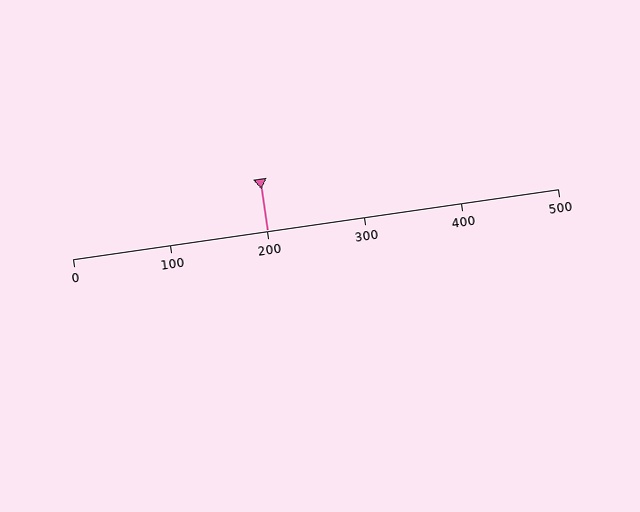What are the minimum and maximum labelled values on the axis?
The axis runs from 0 to 500.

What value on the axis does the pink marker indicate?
The marker indicates approximately 200.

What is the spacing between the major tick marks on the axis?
The major ticks are spaced 100 apart.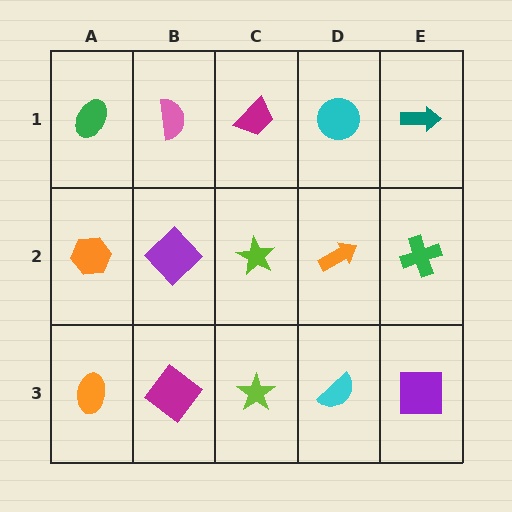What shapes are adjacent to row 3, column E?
A green cross (row 2, column E), a cyan semicircle (row 3, column D).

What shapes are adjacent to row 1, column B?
A purple diamond (row 2, column B), a green ellipse (row 1, column A), a magenta trapezoid (row 1, column C).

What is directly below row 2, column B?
A magenta diamond.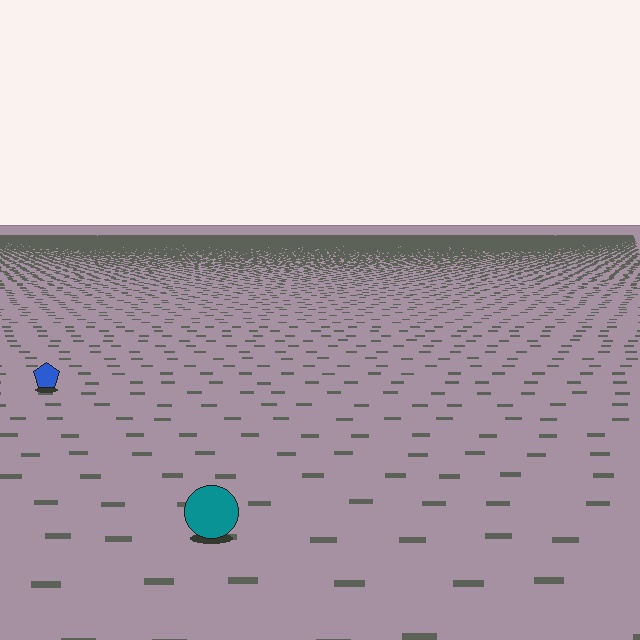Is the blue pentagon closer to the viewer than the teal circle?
No. The teal circle is closer — you can tell from the texture gradient: the ground texture is coarser near it.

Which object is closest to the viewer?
The teal circle is closest. The texture marks near it are larger and more spread out.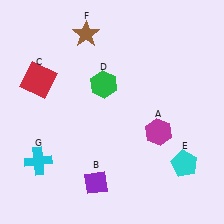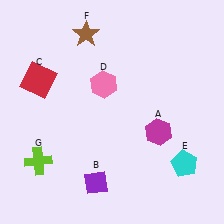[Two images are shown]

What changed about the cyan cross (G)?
In Image 1, G is cyan. In Image 2, it changed to lime.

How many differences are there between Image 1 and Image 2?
There are 2 differences between the two images.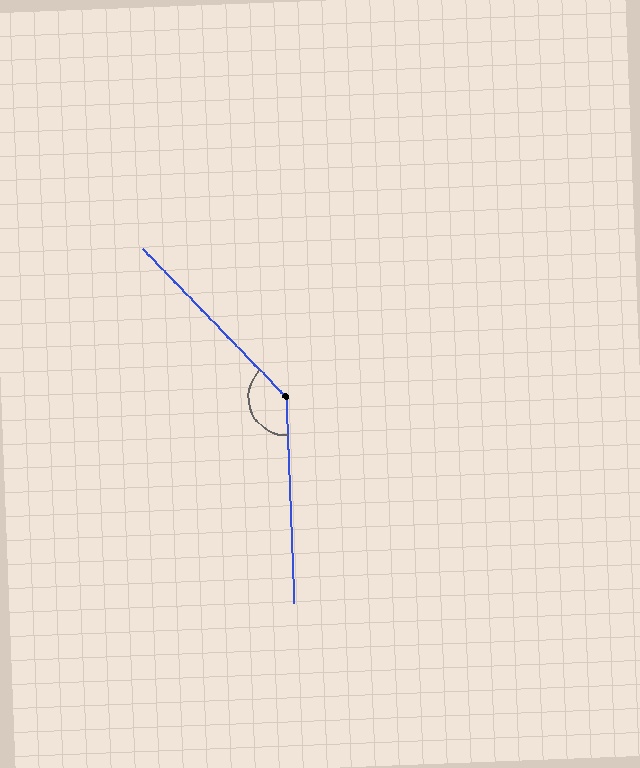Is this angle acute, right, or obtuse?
It is obtuse.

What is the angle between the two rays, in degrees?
Approximately 138 degrees.